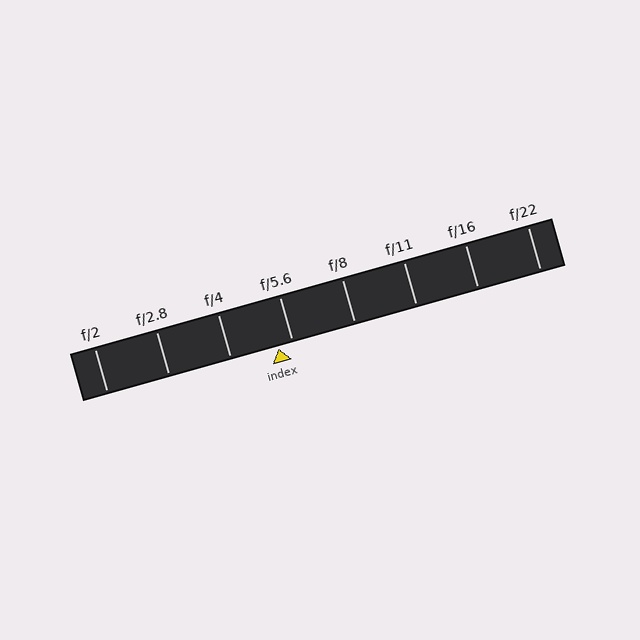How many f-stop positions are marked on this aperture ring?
There are 8 f-stop positions marked.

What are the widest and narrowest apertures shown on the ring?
The widest aperture shown is f/2 and the narrowest is f/22.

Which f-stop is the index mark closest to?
The index mark is closest to f/5.6.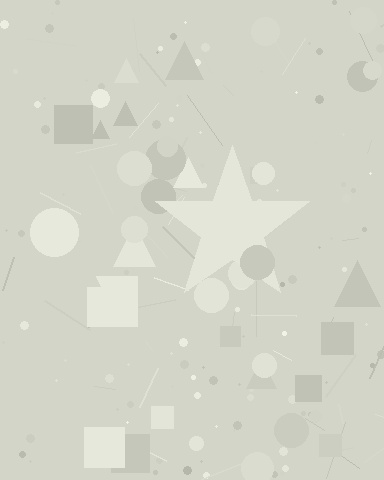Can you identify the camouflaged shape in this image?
The camouflaged shape is a star.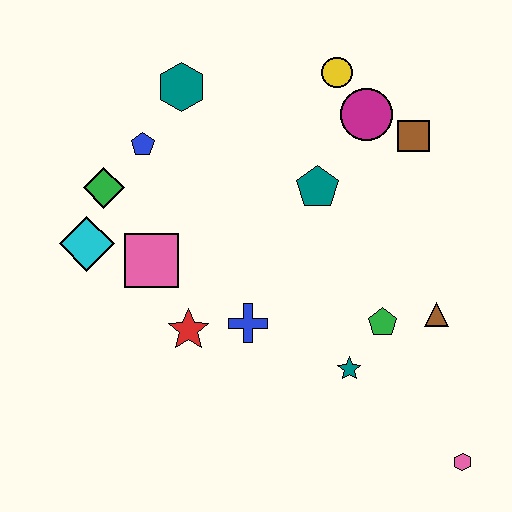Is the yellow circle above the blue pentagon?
Yes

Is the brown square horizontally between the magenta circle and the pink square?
No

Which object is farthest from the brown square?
The cyan diamond is farthest from the brown square.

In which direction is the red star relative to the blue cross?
The red star is to the left of the blue cross.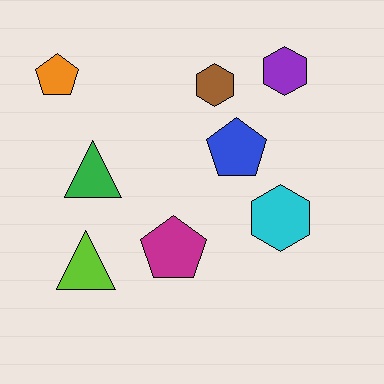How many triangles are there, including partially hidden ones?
There are 2 triangles.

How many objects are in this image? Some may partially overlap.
There are 8 objects.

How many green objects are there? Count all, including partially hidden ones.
There is 1 green object.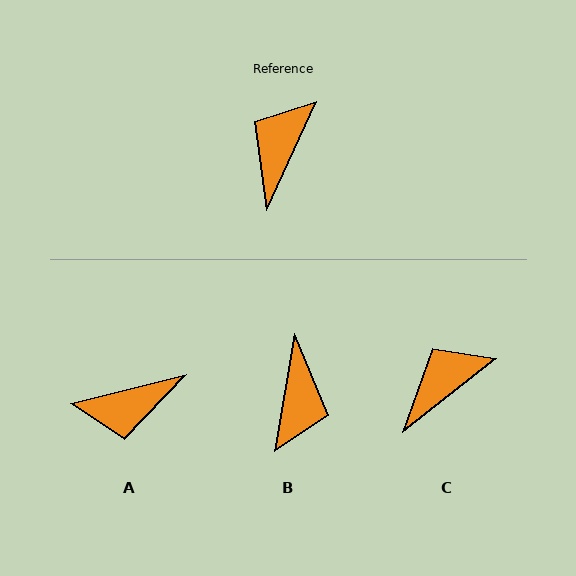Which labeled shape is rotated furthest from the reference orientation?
B, about 165 degrees away.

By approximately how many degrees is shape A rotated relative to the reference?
Approximately 129 degrees counter-clockwise.